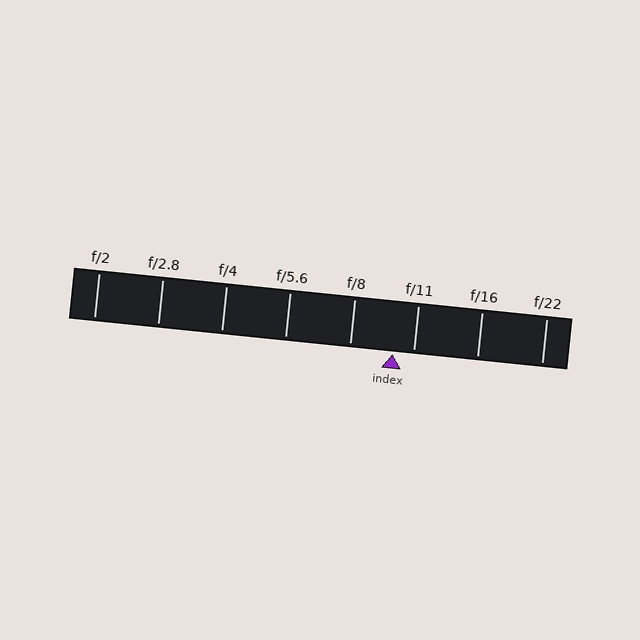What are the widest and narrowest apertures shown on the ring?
The widest aperture shown is f/2 and the narrowest is f/22.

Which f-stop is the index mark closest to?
The index mark is closest to f/11.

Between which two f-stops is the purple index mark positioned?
The index mark is between f/8 and f/11.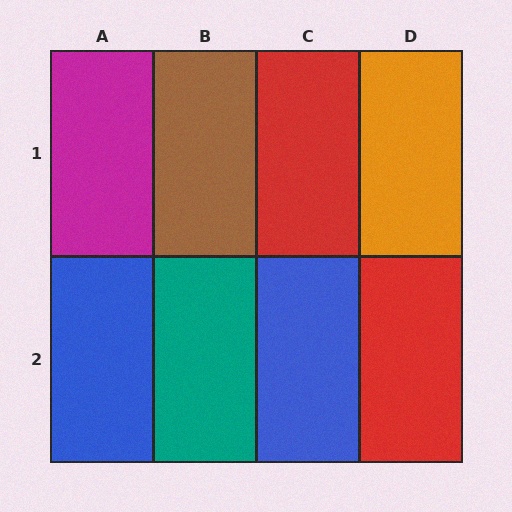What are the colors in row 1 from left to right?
Magenta, brown, red, orange.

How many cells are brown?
1 cell is brown.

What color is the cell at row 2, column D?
Red.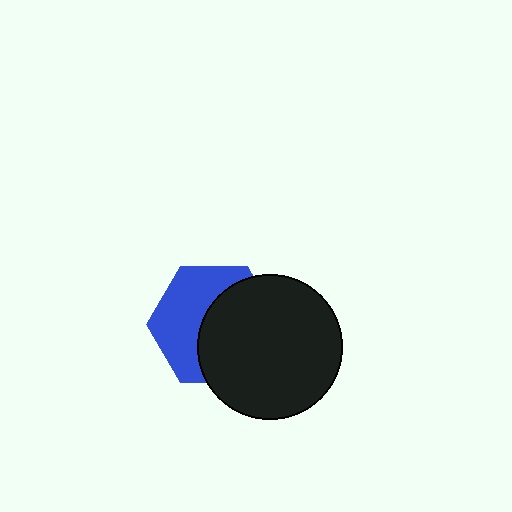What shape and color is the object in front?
The object in front is a black circle.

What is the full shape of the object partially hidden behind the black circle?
The partially hidden object is a blue hexagon.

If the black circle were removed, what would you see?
You would see the complete blue hexagon.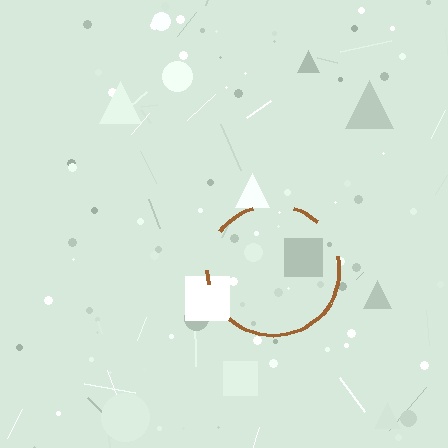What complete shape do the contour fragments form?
The contour fragments form a circle.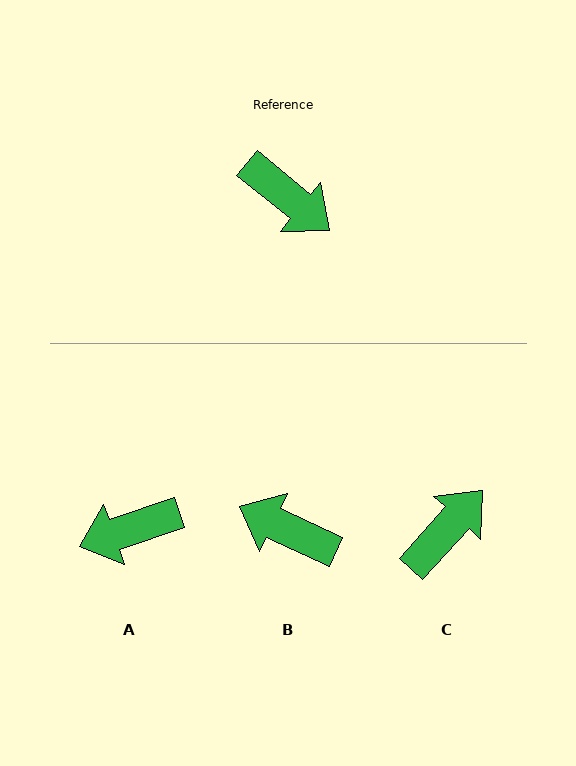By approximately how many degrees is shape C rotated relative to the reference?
Approximately 87 degrees counter-clockwise.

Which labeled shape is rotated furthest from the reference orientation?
B, about 166 degrees away.